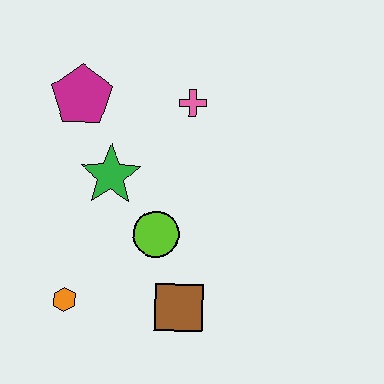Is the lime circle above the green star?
No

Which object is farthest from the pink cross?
The orange hexagon is farthest from the pink cross.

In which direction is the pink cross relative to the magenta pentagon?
The pink cross is to the right of the magenta pentagon.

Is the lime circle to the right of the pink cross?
No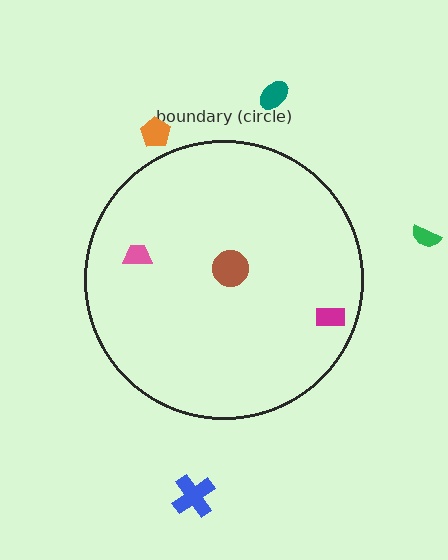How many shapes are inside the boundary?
3 inside, 4 outside.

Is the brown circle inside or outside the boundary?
Inside.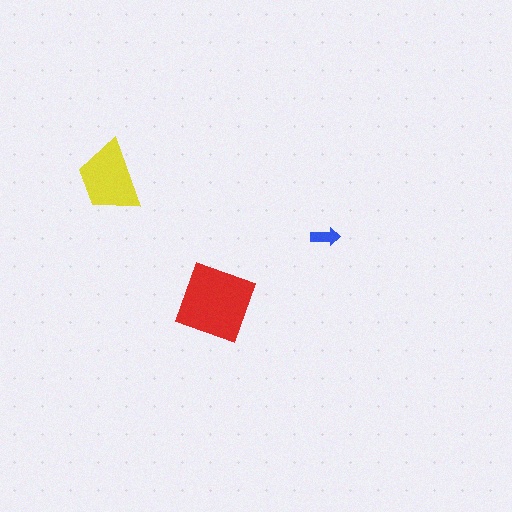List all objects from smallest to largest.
The blue arrow, the yellow trapezoid, the red diamond.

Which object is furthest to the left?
The yellow trapezoid is leftmost.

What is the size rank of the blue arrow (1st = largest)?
3rd.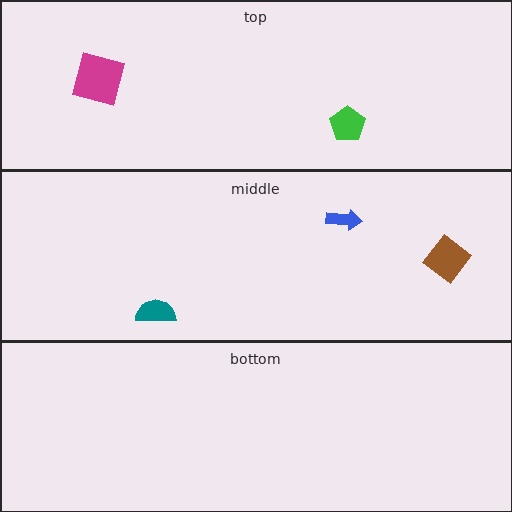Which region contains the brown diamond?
The middle region.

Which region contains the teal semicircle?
The middle region.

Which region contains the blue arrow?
The middle region.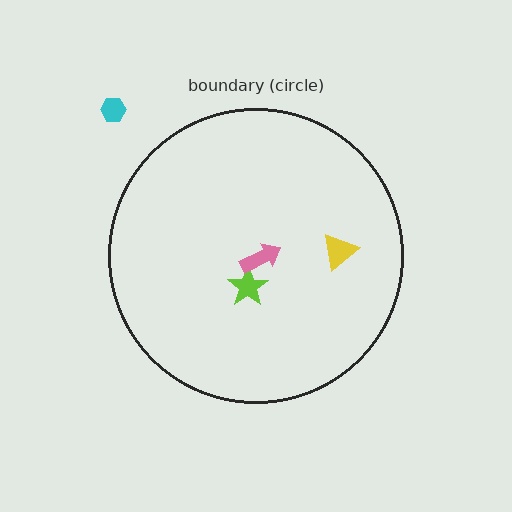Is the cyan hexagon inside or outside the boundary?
Outside.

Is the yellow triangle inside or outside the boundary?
Inside.